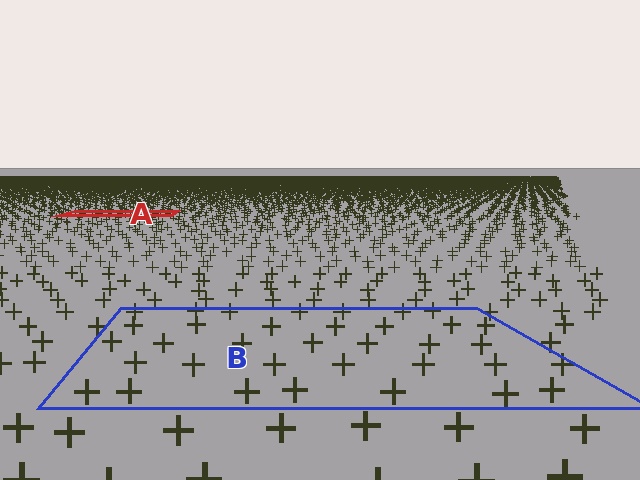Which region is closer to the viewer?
Region B is closer. The texture elements there are larger and more spread out.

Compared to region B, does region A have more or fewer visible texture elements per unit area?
Region A has more texture elements per unit area — they are packed more densely because it is farther away.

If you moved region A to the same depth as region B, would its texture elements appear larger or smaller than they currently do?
They would appear larger. At a closer depth, the same texture elements are projected at a bigger on-screen size.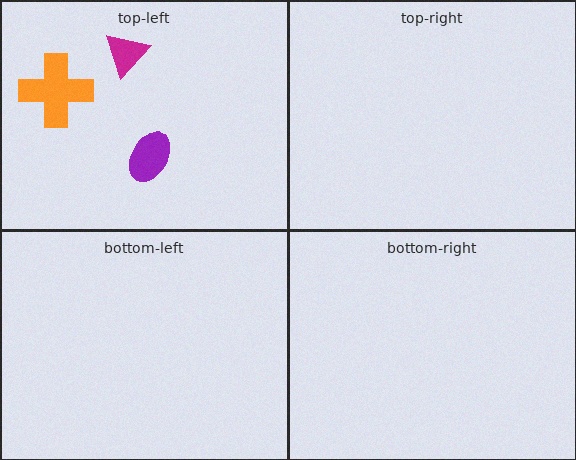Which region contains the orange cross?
The top-left region.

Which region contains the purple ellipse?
The top-left region.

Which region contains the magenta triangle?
The top-left region.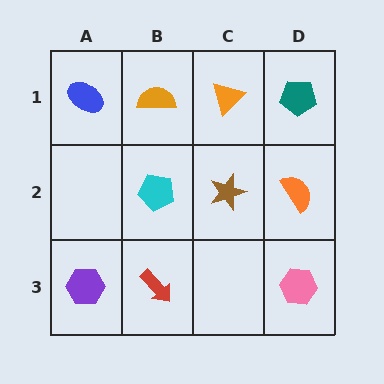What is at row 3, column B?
A red arrow.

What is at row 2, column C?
A brown star.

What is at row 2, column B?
A cyan pentagon.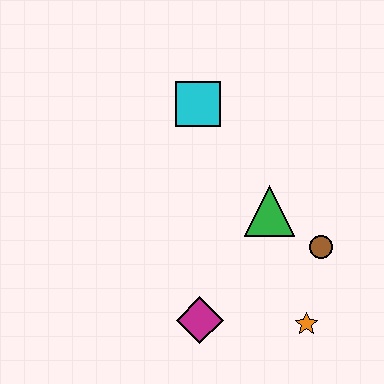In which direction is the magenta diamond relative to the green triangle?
The magenta diamond is below the green triangle.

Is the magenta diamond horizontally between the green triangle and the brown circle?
No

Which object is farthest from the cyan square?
The orange star is farthest from the cyan square.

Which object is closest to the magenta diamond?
The orange star is closest to the magenta diamond.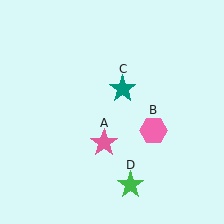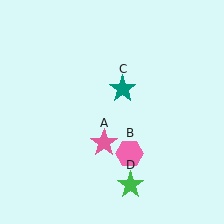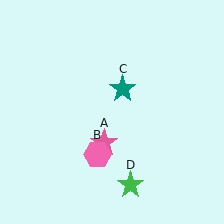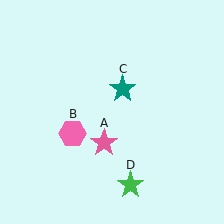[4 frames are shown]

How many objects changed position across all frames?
1 object changed position: pink hexagon (object B).